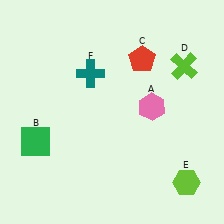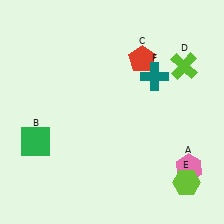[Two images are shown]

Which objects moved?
The objects that moved are: the pink hexagon (A), the teal cross (F).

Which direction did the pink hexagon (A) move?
The pink hexagon (A) moved down.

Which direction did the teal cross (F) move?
The teal cross (F) moved right.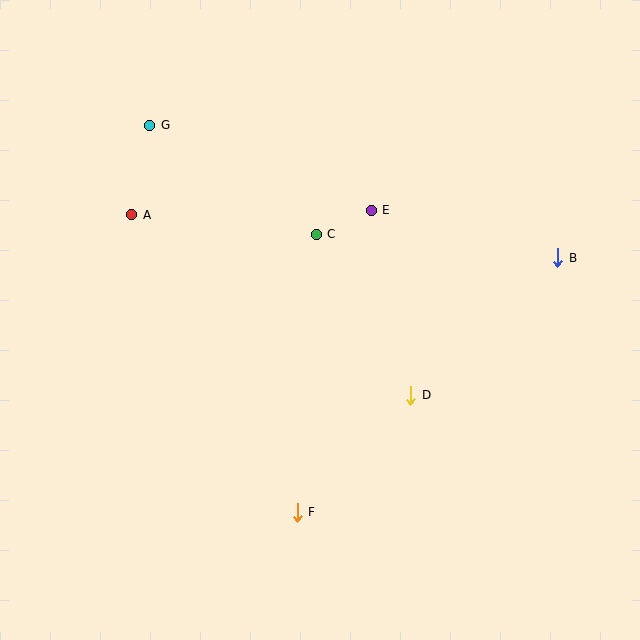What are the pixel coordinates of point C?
Point C is at (316, 234).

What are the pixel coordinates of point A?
Point A is at (132, 215).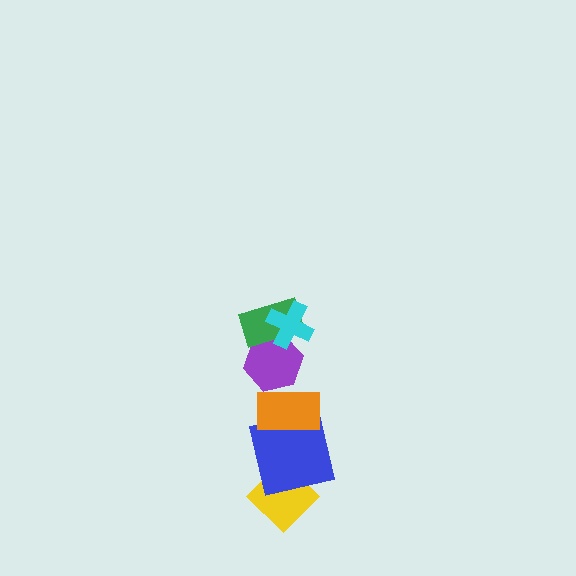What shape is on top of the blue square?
The orange rectangle is on top of the blue square.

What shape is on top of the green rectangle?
The cyan cross is on top of the green rectangle.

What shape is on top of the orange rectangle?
The purple hexagon is on top of the orange rectangle.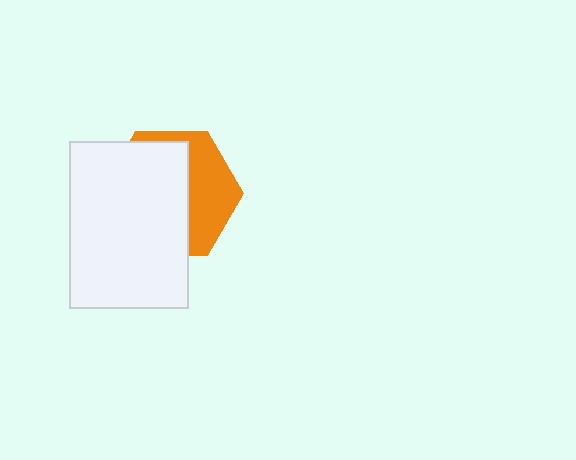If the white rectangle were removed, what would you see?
You would see the complete orange hexagon.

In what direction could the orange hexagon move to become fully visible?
The orange hexagon could move right. That would shift it out from behind the white rectangle entirely.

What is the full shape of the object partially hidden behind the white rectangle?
The partially hidden object is an orange hexagon.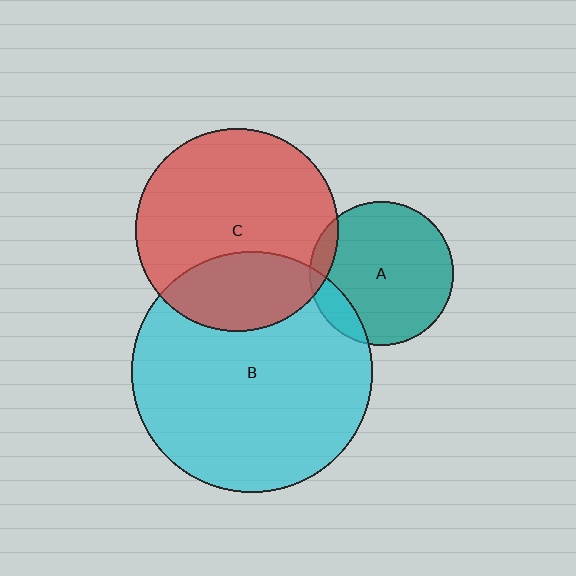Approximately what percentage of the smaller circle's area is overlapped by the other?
Approximately 10%.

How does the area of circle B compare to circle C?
Approximately 1.4 times.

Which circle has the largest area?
Circle B (cyan).